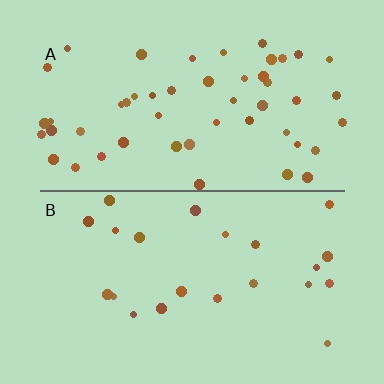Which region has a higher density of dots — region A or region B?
A (the top).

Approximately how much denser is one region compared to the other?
Approximately 2.2× — region A over region B.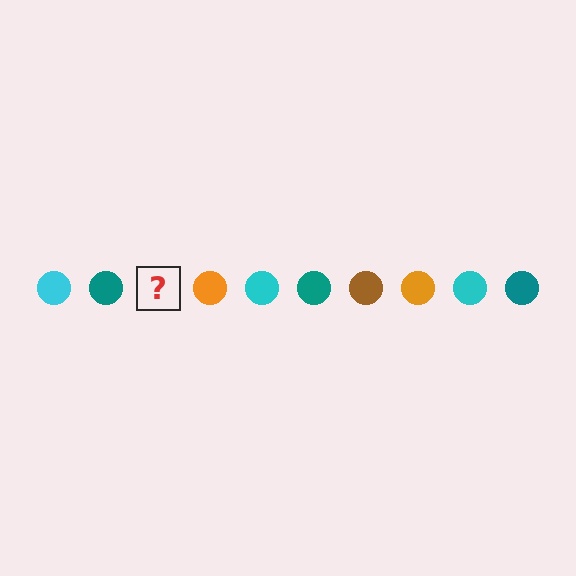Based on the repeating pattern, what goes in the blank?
The blank should be a brown circle.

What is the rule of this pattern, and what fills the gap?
The rule is that the pattern cycles through cyan, teal, brown, orange circles. The gap should be filled with a brown circle.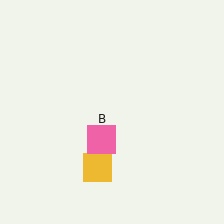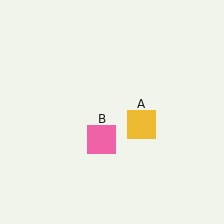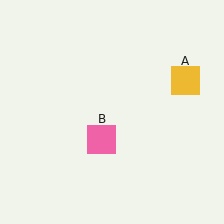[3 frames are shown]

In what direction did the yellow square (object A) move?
The yellow square (object A) moved up and to the right.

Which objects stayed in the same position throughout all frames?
Pink square (object B) remained stationary.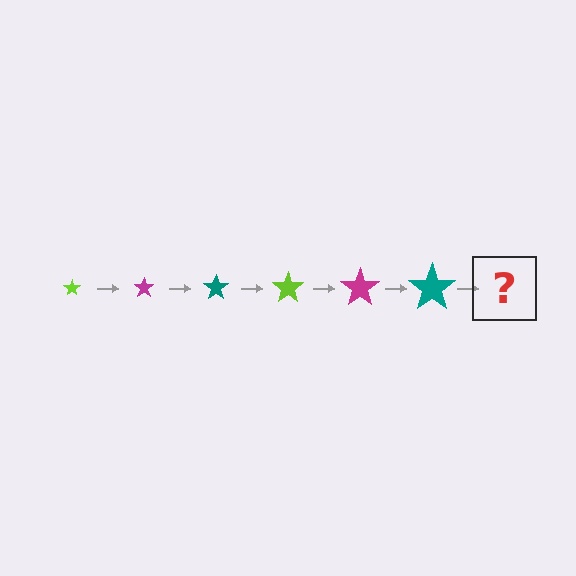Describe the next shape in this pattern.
It should be a lime star, larger than the previous one.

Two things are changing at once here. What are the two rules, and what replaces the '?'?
The two rules are that the star grows larger each step and the color cycles through lime, magenta, and teal. The '?' should be a lime star, larger than the previous one.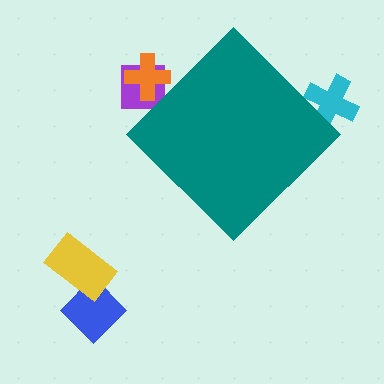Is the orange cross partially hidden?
Yes, the orange cross is partially hidden behind the teal diamond.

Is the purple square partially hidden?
Yes, the purple square is partially hidden behind the teal diamond.